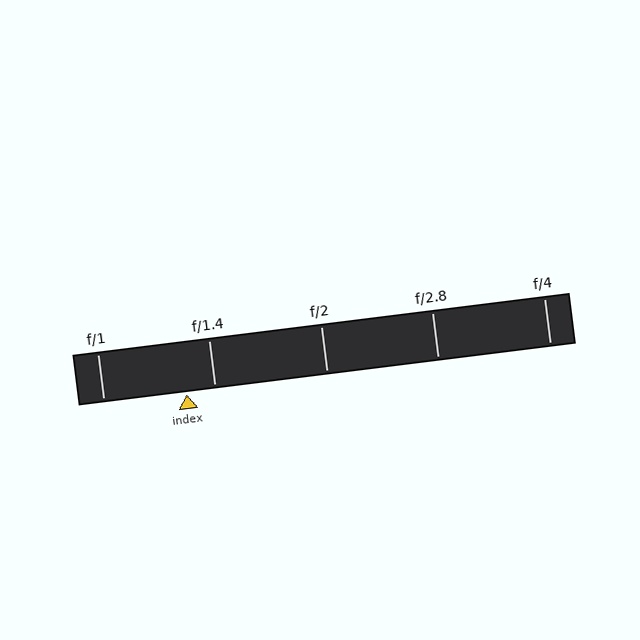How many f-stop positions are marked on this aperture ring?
There are 5 f-stop positions marked.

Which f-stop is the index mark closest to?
The index mark is closest to f/1.4.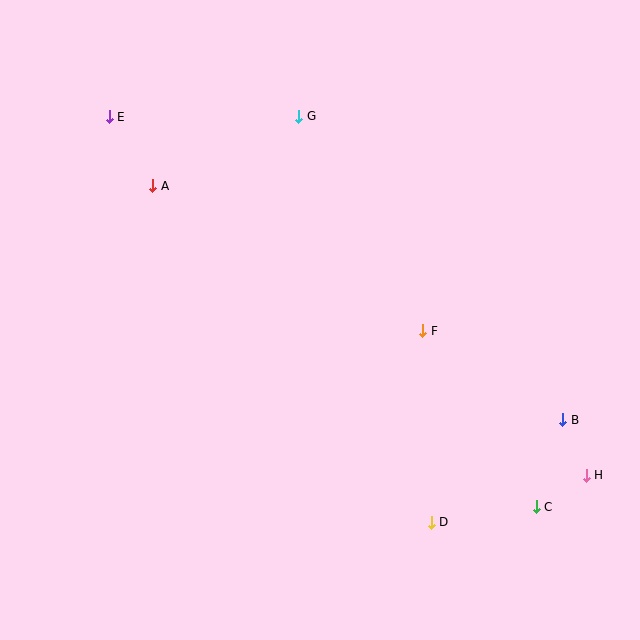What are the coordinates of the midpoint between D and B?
The midpoint between D and B is at (497, 471).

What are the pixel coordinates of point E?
Point E is at (109, 117).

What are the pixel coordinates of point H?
Point H is at (586, 475).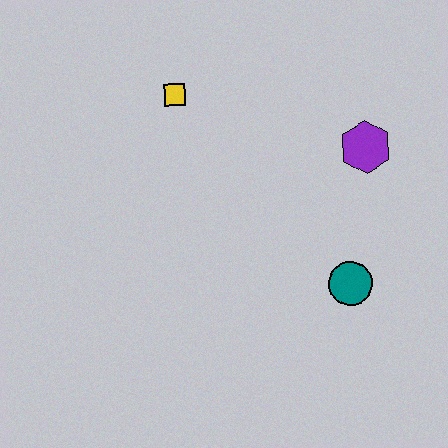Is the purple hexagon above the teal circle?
Yes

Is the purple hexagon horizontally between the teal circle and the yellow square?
No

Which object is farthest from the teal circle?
The yellow square is farthest from the teal circle.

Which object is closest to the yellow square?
The purple hexagon is closest to the yellow square.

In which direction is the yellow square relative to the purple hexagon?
The yellow square is to the left of the purple hexagon.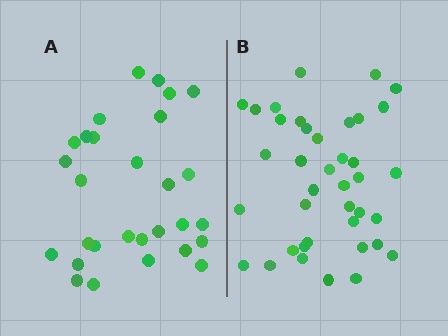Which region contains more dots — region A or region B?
Region B (the right region) has more dots.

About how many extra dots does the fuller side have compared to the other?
Region B has roughly 10 or so more dots than region A.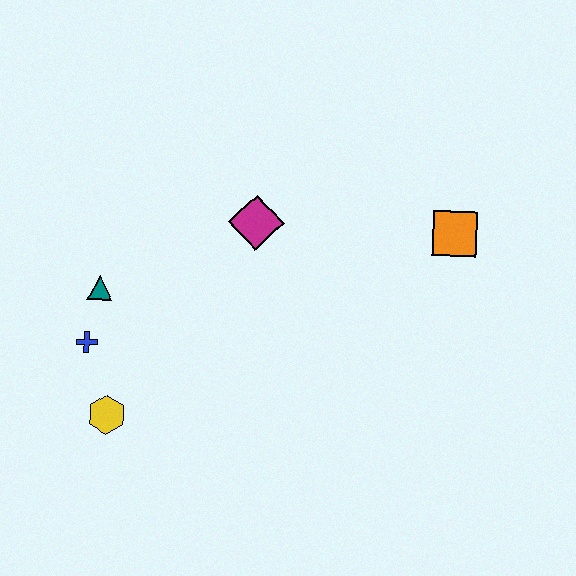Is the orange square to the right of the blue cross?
Yes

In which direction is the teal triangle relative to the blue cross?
The teal triangle is above the blue cross.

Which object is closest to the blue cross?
The teal triangle is closest to the blue cross.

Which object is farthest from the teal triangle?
The orange square is farthest from the teal triangle.